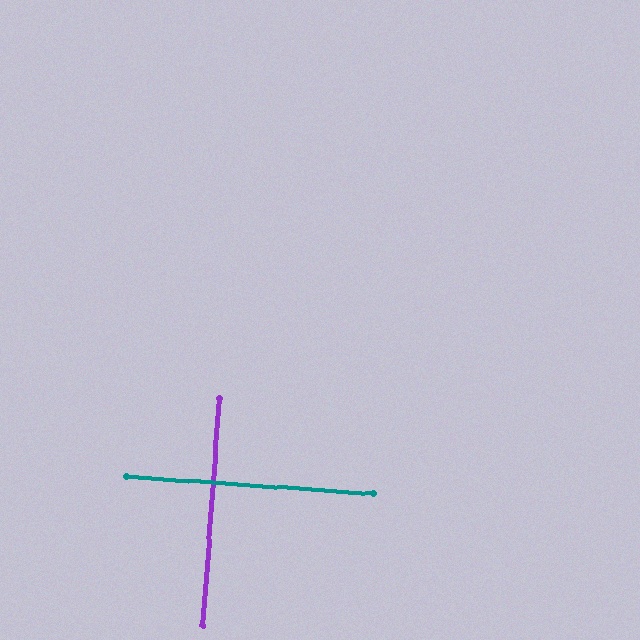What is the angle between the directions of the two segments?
Approximately 90 degrees.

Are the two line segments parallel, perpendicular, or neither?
Perpendicular — they meet at approximately 90°.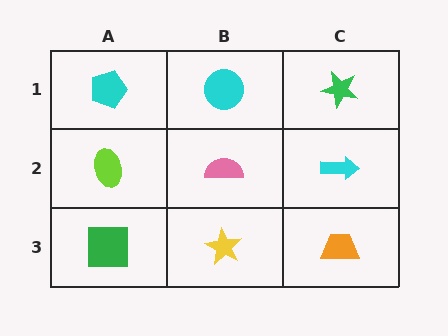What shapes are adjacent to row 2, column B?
A cyan circle (row 1, column B), a yellow star (row 3, column B), a lime ellipse (row 2, column A), a cyan arrow (row 2, column C).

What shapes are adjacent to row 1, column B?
A pink semicircle (row 2, column B), a cyan pentagon (row 1, column A), a green star (row 1, column C).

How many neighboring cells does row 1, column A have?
2.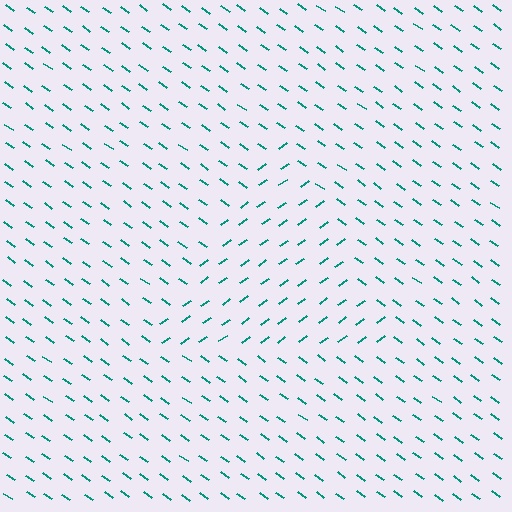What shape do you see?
I see a triangle.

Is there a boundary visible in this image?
Yes, there is a texture boundary formed by a change in line orientation.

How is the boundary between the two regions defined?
The boundary is defined purely by a change in line orientation (approximately 70 degrees difference). All lines are the same color and thickness.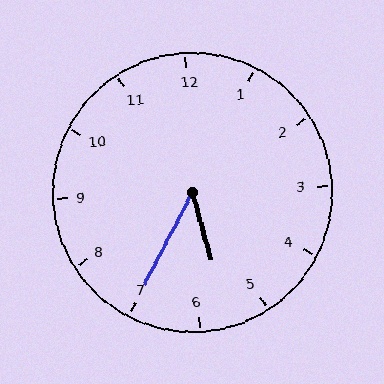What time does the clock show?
5:35.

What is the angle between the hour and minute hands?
Approximately 42 degrees.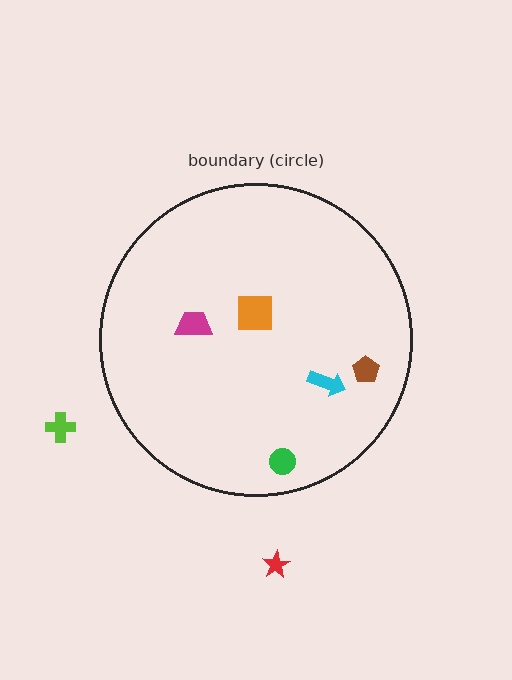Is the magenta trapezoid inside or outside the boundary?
Inside.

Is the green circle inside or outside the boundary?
Inside.